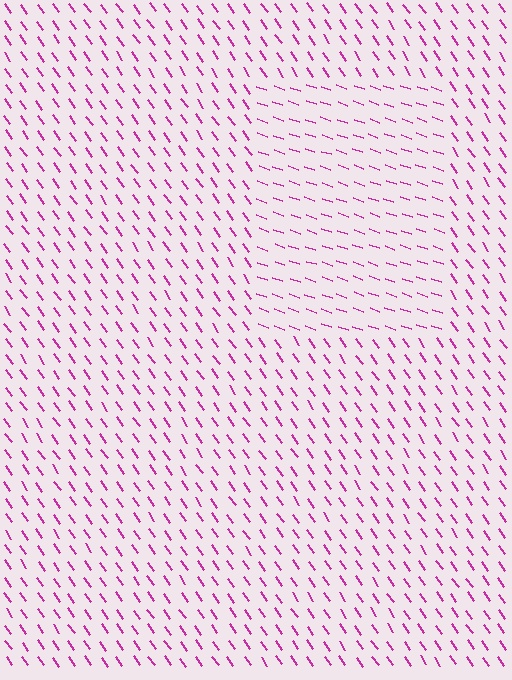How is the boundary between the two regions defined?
The boundary is defined purely by a change in line orientation (approximately 36 degrees difference). All lines are the same color and thickness.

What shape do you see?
I see a rectangle.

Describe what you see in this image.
The image is filled with small magenta line segments. A rectangle region in the image has lines oriented differently from the surrounding lines, creating a visible texture boundary.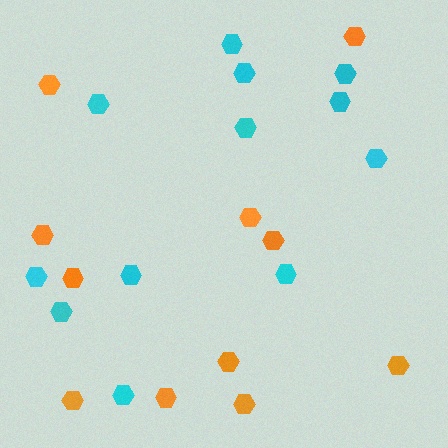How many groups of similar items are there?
There are 2 groups: one group of orange hexagons (11) and one group of cyan hexagons (12).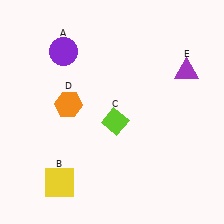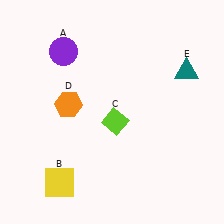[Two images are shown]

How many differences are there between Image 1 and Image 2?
There is 1 difference between the two images.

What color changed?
The triangle (E) changed from purple in Image 1 to teal in Image 2.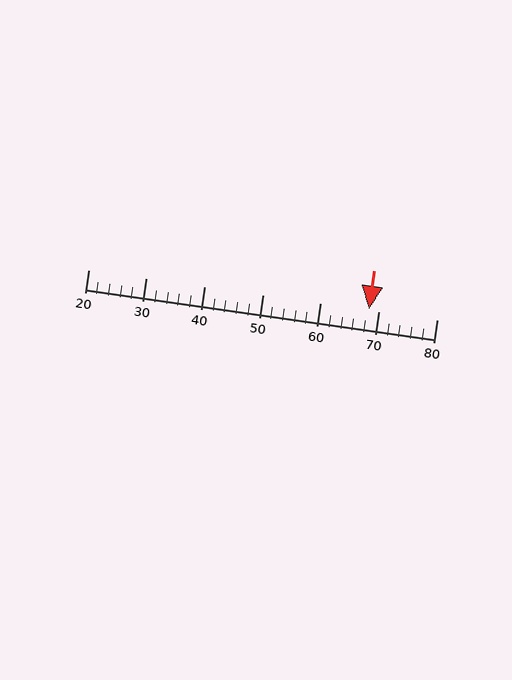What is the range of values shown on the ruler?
The ruler shows values from 20 to 80.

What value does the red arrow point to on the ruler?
The red arrow points to approximately 68.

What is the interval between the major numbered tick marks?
The major tick marks are spaced 10 units apart.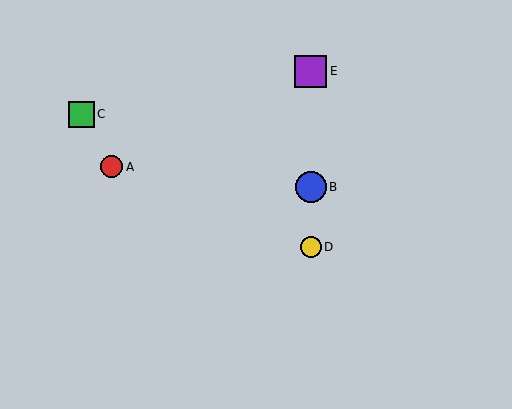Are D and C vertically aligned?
No, D is at x≈311 and C is at x≈81.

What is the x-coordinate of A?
Object A is at x≈112.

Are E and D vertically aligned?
Yes, both are at x≈311.